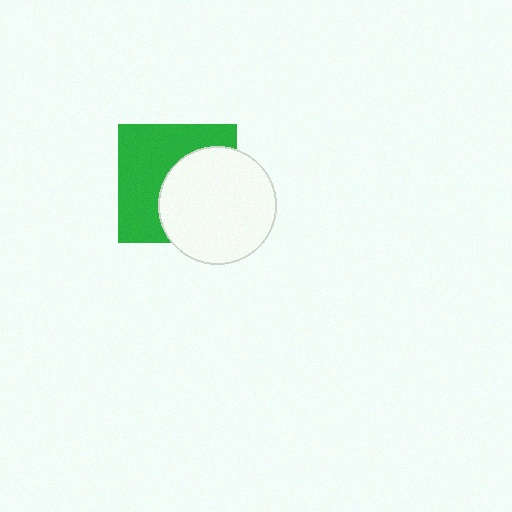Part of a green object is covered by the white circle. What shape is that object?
It is a square.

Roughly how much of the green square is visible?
About half of it is visible (roughly 53%).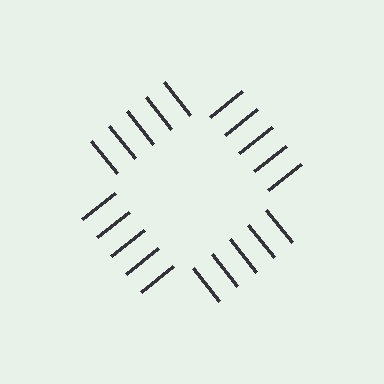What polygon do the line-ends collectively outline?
An illusory square — the line segments terminate on its edges but no continuous stroke is drawn.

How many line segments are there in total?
20 — 5 along each of the 4 edges.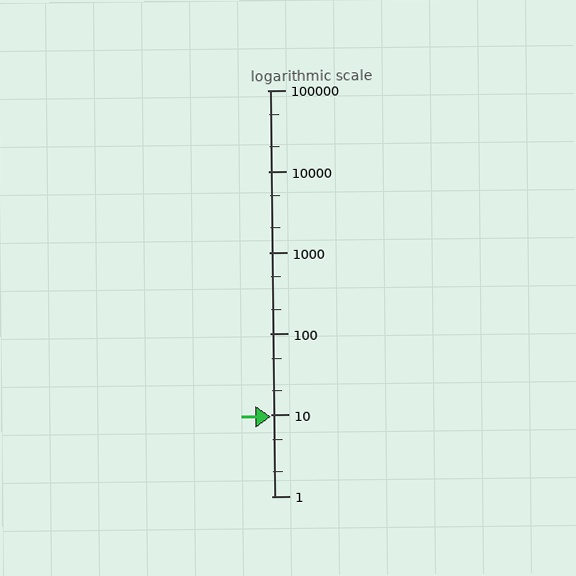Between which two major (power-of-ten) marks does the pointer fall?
The pointer is between 1 and 10.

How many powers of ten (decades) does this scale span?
The scale spans 5 decades, from 1 to 100000.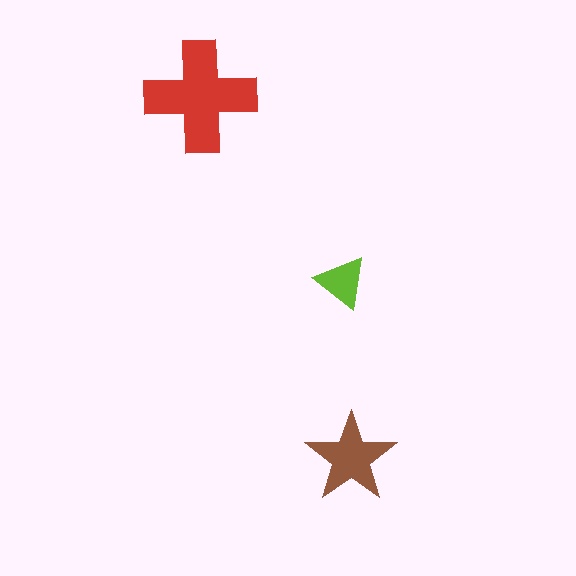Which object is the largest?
The red cross.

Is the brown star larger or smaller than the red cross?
Smaller.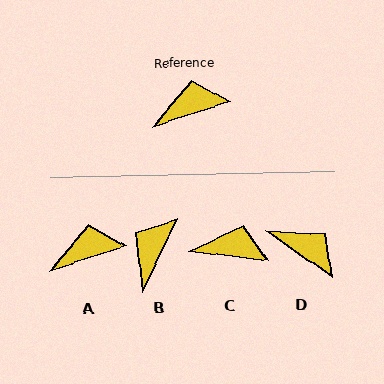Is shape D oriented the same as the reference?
No, it is off by about 52 degrees.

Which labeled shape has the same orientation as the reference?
A.